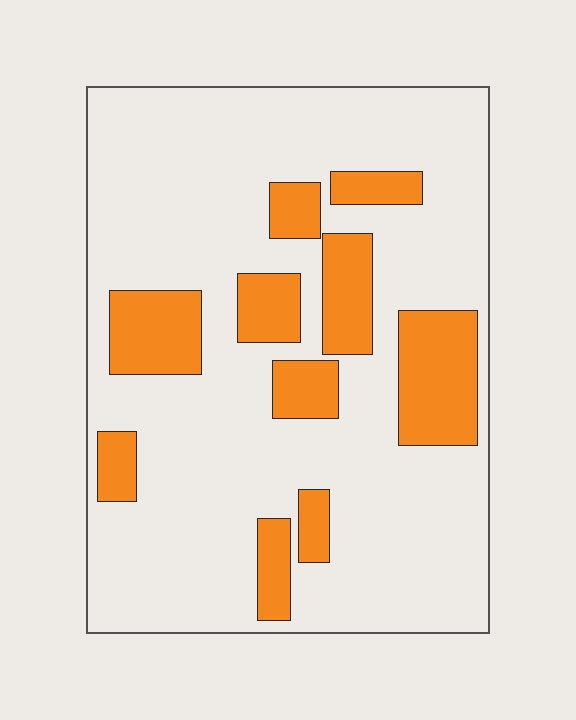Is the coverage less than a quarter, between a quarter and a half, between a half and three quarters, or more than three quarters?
Less than a quarter.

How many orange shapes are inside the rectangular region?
10.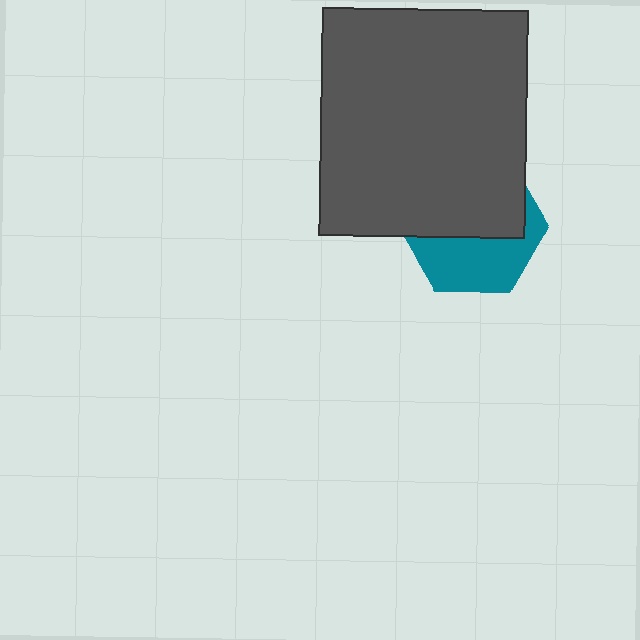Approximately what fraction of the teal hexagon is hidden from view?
Roughly 56% of the teal hexagon is hidden behind the dark gray rectangle.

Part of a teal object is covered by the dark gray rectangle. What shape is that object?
It is a hexagon.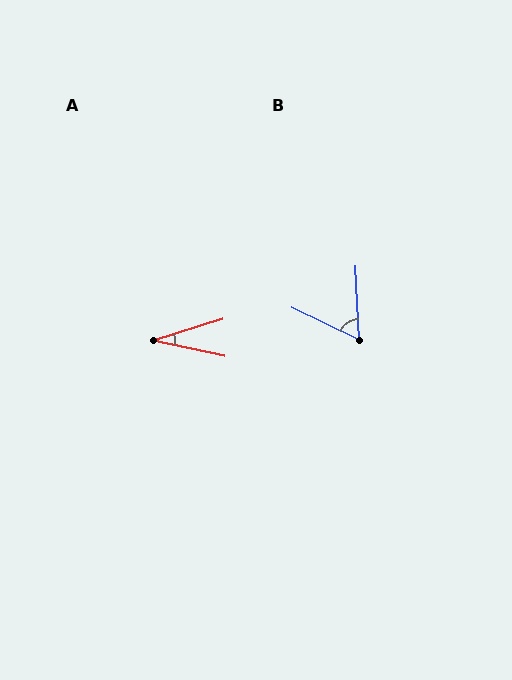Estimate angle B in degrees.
Approximately 62 degrees.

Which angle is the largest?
B, at approximately 62 degrees.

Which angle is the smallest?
A, at approximately 29 degrees.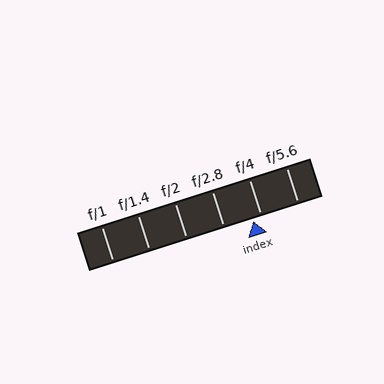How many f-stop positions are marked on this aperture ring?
There are 6 f-stop positions marked.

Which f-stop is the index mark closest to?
The index mark is closest to f/4.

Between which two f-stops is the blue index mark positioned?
The index mark is between f/2.8 and f/4.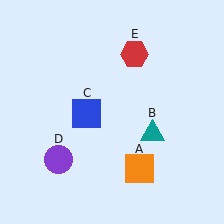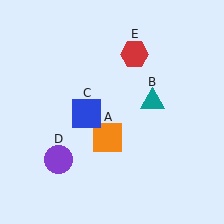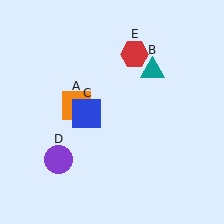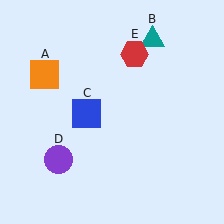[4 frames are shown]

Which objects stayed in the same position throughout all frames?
Blue square (object C) and purple circle (object D) and red hexagon (object E) remained stationary.